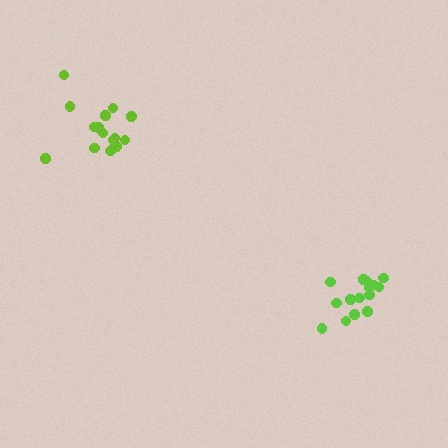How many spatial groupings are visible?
There are 2 spatial groupings.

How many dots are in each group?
Group 1: 16 dots, Group 2: 15 dots (31 total).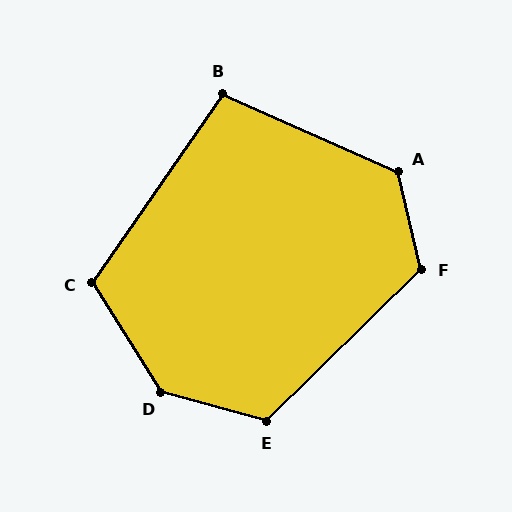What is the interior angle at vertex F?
Approximately 121 degrees (obtuse).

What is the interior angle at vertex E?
Approximately 120 degrees (obtuse).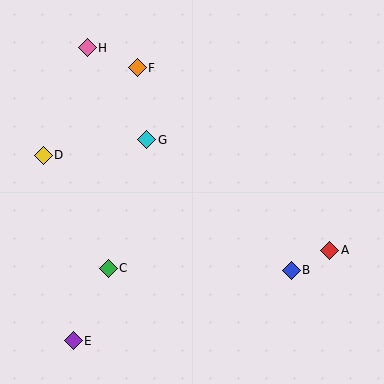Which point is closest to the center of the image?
Point G at (147, 140) is closest to the center.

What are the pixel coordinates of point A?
Point A is at (330, 250).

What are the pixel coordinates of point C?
Point C is at (108, 268).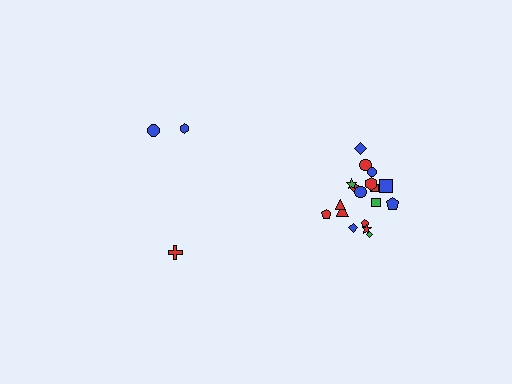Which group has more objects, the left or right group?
The right group.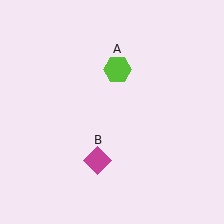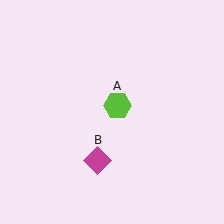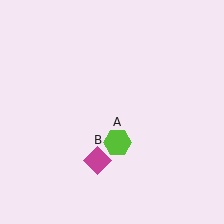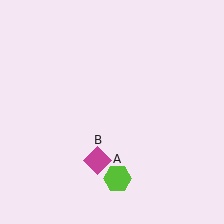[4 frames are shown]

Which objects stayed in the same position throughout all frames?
Magenta diamond (object B) remained stationary.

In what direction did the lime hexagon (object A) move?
The lime hexagon (object A) moved down.